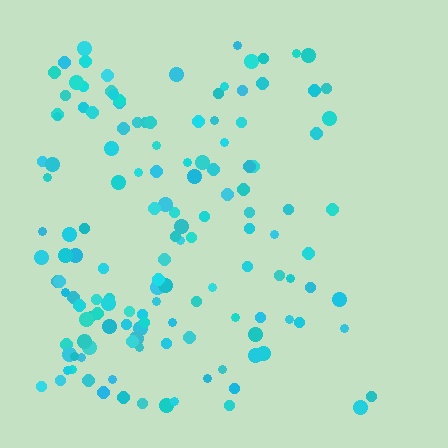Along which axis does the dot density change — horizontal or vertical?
Horizontal.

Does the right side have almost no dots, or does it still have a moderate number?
Still a moderate number, just noticeably fewer than the left.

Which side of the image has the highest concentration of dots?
The left.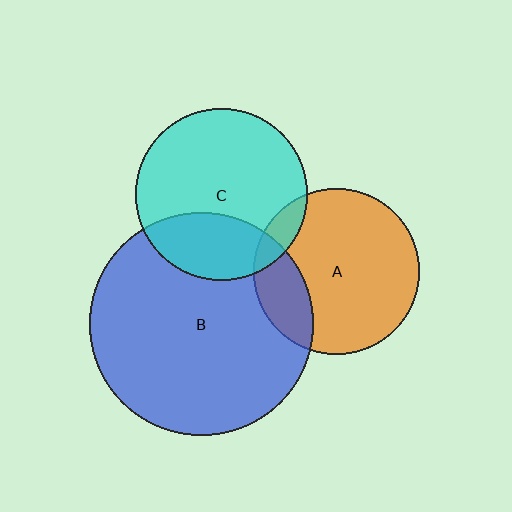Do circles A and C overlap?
Yes.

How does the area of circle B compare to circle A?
Approximately 1.8 times.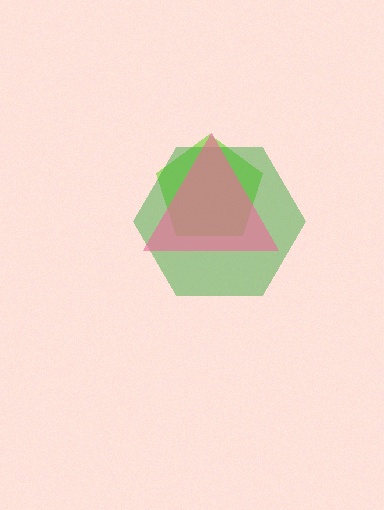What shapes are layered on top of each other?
The layered shapes are: a lime pentagon, a green hexagon, a pink triangle.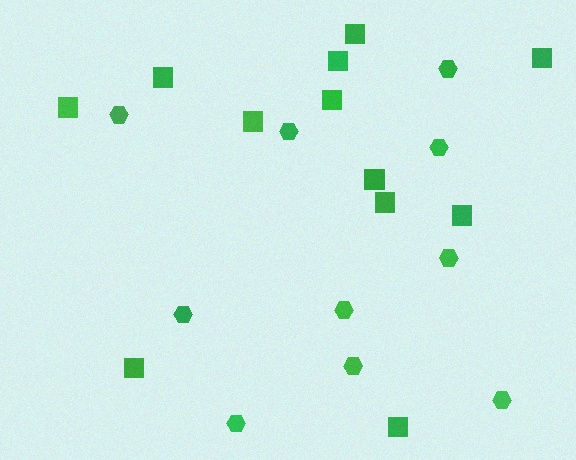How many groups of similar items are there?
There are 2 groups: one group of squares (12) and one group of hexagons (10).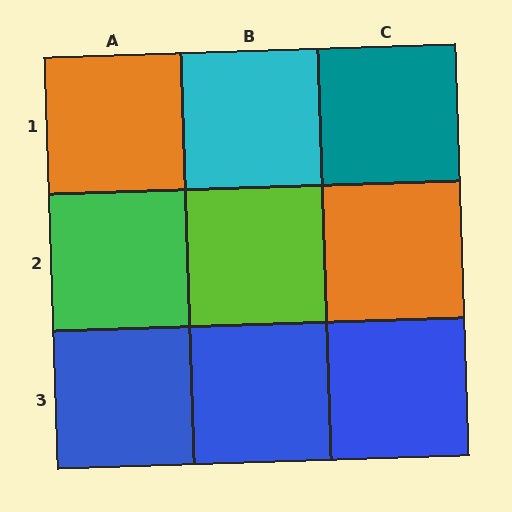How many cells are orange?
2 cells are orange.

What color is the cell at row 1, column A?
Orange.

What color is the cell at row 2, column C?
Orange.